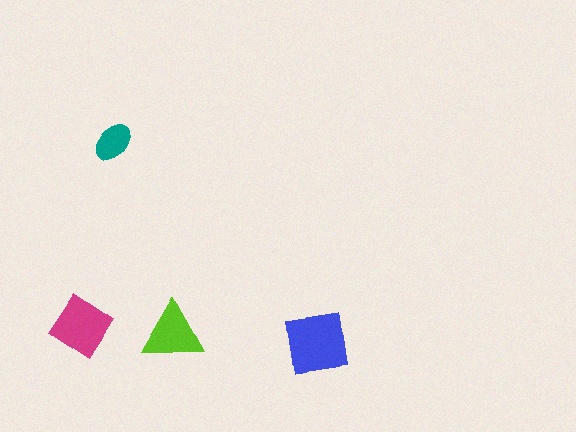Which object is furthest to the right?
The blue square is rightmost.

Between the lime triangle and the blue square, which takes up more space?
The blue square.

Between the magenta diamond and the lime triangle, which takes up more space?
The magenta diamond.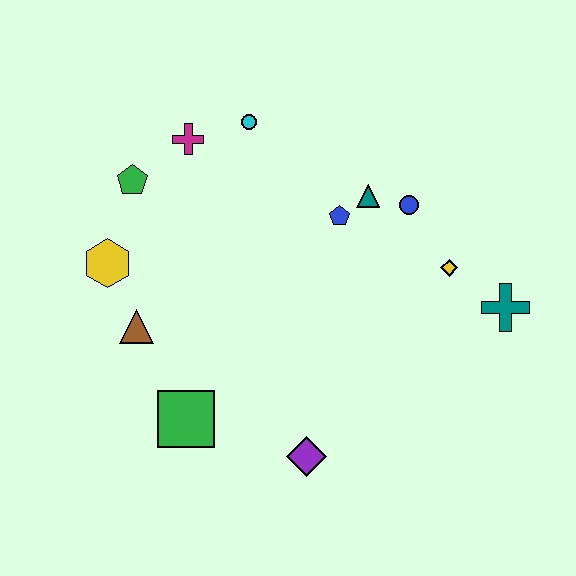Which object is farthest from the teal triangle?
The green square is farthest from the teal triangle.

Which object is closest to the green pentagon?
The magenta cross is closest to the green pentagon.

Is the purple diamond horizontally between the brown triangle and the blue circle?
Yes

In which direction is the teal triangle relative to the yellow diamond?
The teal triangle is to the left of the yellow diamond.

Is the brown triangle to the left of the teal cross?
Yes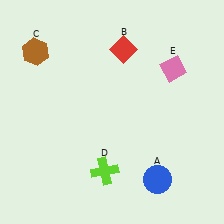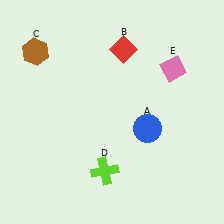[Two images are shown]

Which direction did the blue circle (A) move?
The blue circle (A) moved up.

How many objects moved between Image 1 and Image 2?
1 object moved between the two images.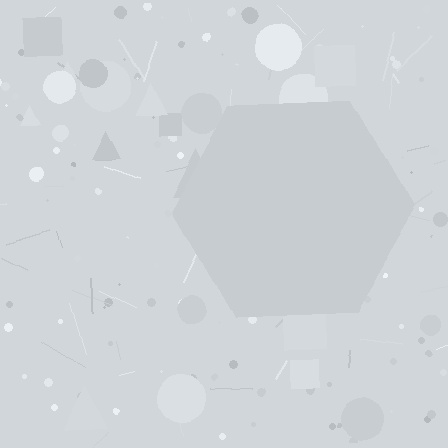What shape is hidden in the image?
A hexagon is hidden in the image.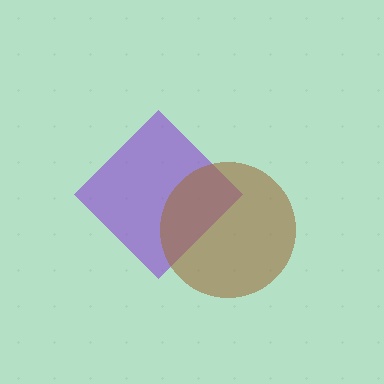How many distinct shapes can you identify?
There are 2 distinct shapes: a purple diamond, a brown circle.